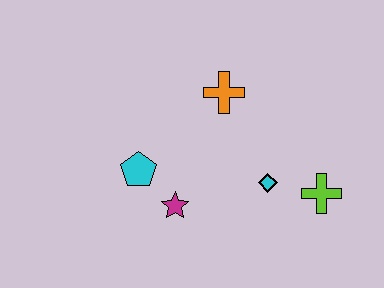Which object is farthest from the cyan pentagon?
The lime cross is farthest from the cyan pentagon.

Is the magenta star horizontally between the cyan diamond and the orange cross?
No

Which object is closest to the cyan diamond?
The lime cross is closest to the cyan diamond.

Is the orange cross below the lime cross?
No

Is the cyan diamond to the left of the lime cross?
Yes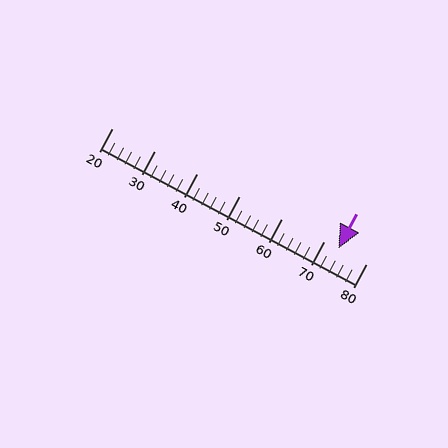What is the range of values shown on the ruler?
The ruler shows values from 20 to 80.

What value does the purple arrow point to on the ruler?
The purple arrow points to approximately 74.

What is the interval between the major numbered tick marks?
The major tick marks are spaced 10 units apart.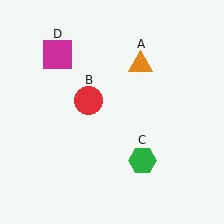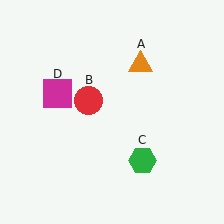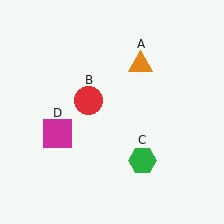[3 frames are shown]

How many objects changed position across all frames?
1 object changed position: magenta square (object D).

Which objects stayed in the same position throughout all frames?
Orange triangle (object A) and red circle (object B) and green hexagon (object C) remained stationary.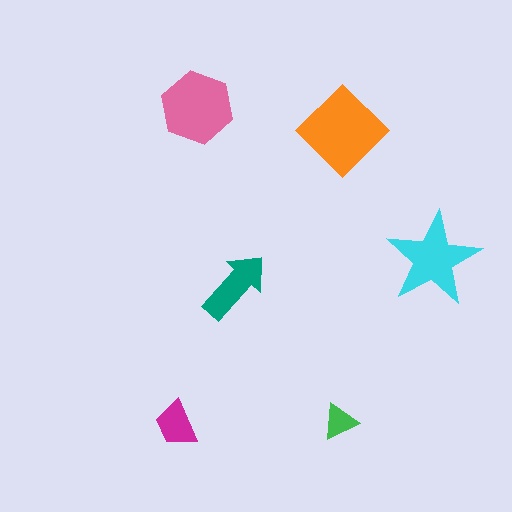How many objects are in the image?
There are 6 objects in the image.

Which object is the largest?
The orange diamond.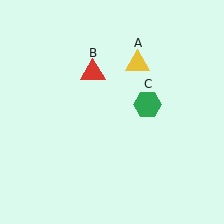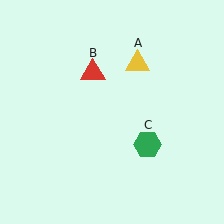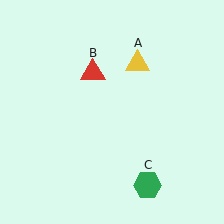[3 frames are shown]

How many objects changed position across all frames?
1 object changed position: green hexagon (object C).